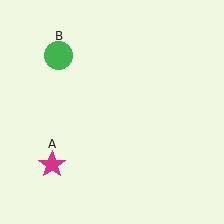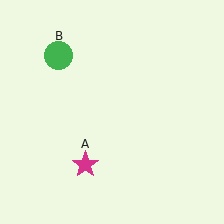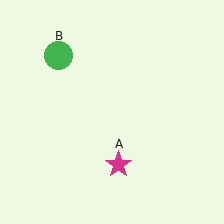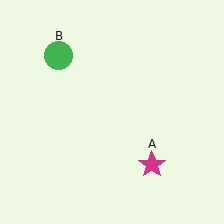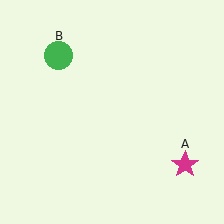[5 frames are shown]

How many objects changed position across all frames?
1 object changed position: magenta star (object A).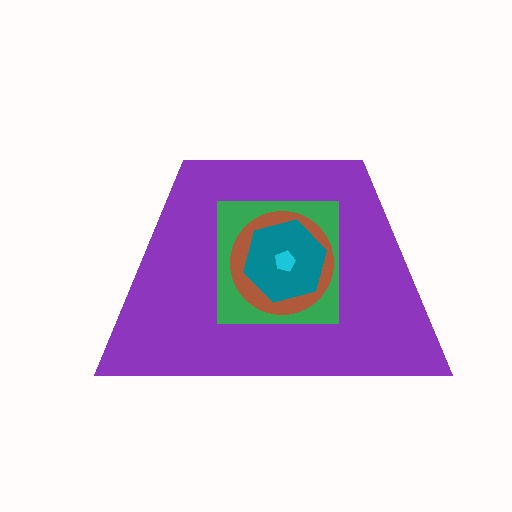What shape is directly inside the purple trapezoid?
The green square.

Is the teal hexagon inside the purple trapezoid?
Yes.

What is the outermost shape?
The purple trapezoid.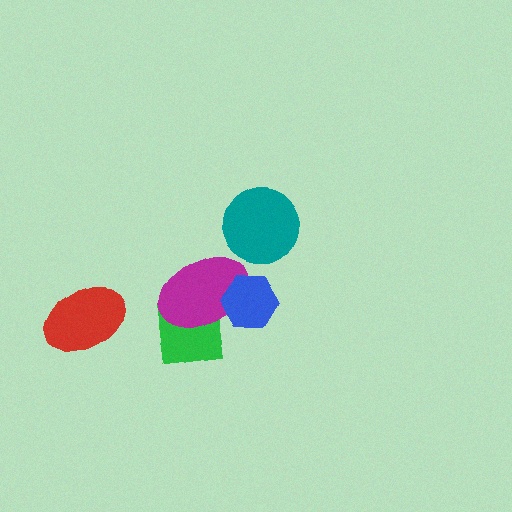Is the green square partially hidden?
Yes, it is partially covered by another shape.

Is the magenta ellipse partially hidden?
Yes, it is partially covered by another shape.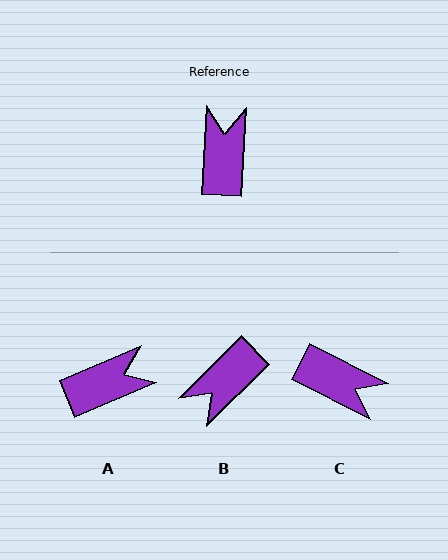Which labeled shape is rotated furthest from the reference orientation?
B, about 138 degrees away.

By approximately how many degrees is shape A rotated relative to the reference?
Approximately 64 degrees clockwise.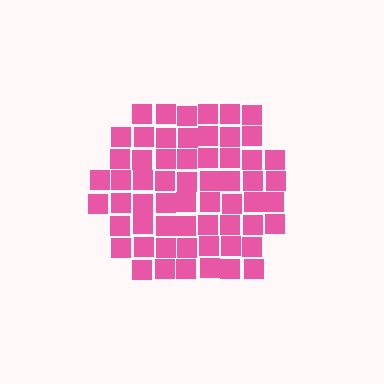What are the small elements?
The small elements are squares.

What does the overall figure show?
The overall figure shows a hexagon.